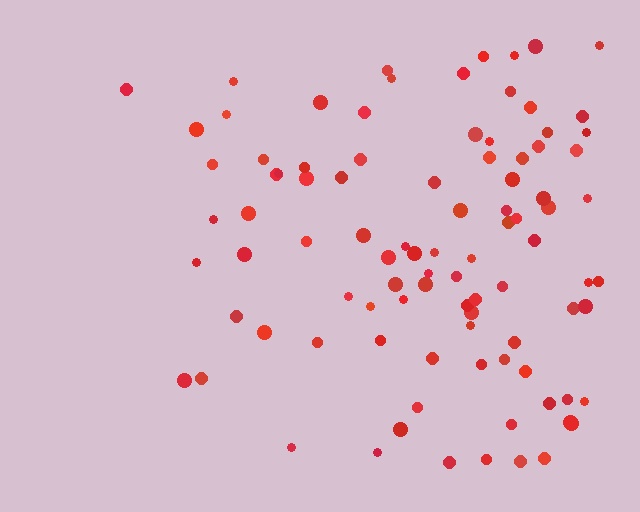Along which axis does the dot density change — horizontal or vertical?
Horizontal.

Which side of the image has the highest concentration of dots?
The right.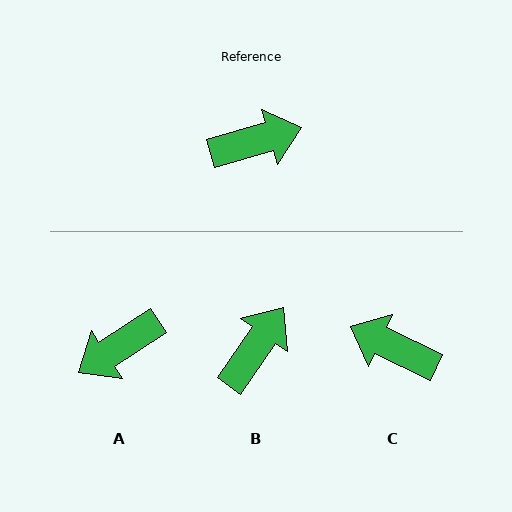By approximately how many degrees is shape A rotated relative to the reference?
Approximately 163 degrees clockwise.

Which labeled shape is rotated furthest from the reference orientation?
A, about 163 degrees away.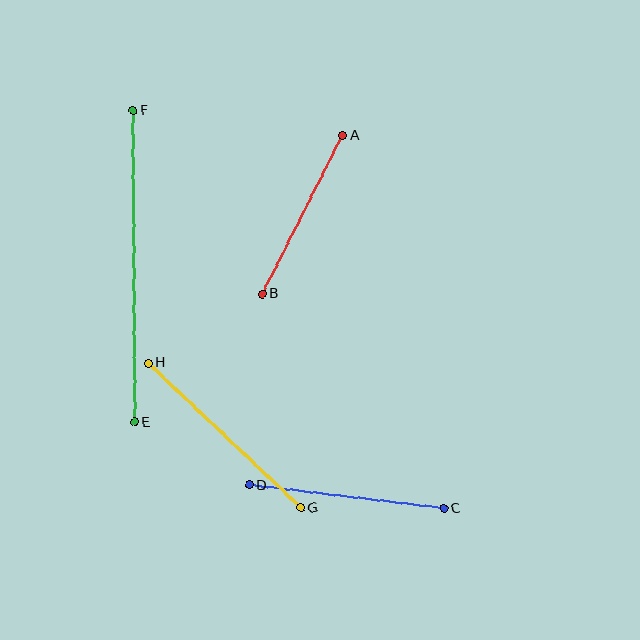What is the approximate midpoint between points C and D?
The midpoint is at approximately (347, 497) pixels.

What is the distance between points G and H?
The distance is approximately 210 pixels.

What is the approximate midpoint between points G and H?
The midpoint is at approximately (224, 435) pixels.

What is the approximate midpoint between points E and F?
The midpoint is at approximately (134, 266) pixels.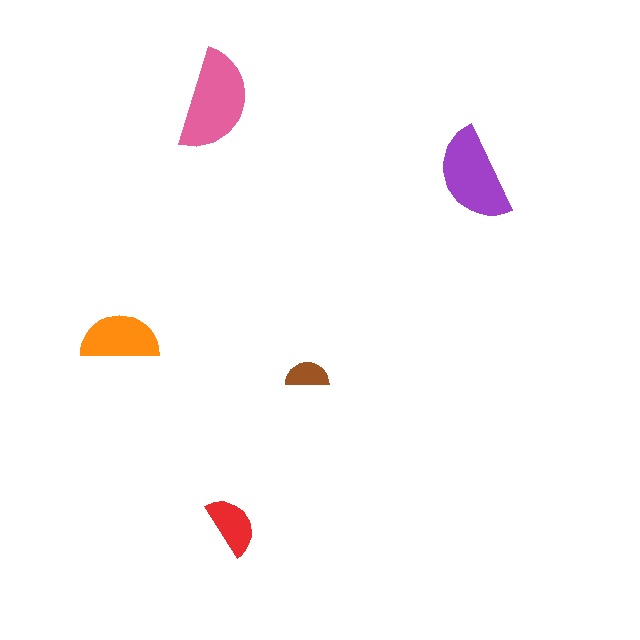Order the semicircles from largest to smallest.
the pink one, the purple one, the orange one, the red one, the brown one.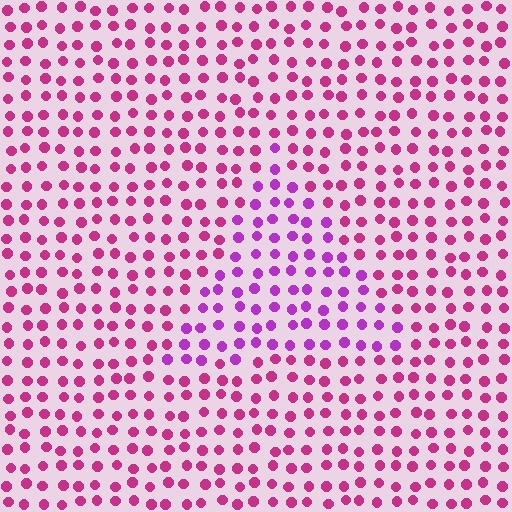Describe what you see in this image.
The image is filled with small magenta elements in a uniform arrangement. A triangle-shaped region is visible where the elements are tinted to a slightly different hue, forming a subtle color boundary.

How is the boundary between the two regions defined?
The boundary is defined purely by a slight shift in hue (about 31 degrees). Spacing, size, and orientation are identical on both sides.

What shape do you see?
I see a triangle.